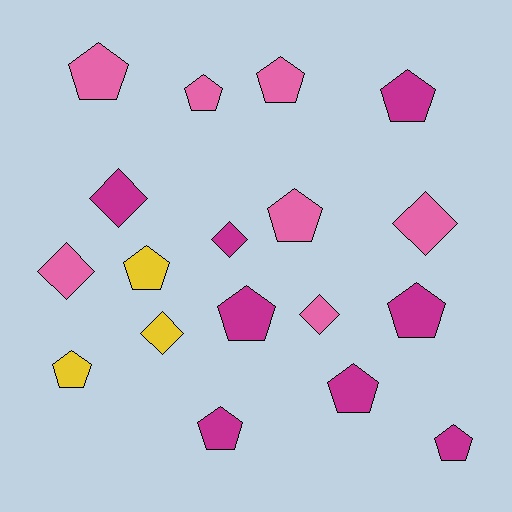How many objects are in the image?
There are 18 objects.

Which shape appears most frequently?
Pentagon, with 12 objects.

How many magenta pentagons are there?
There are 6 magenta pentagons.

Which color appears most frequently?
Magenta, with 8 objects.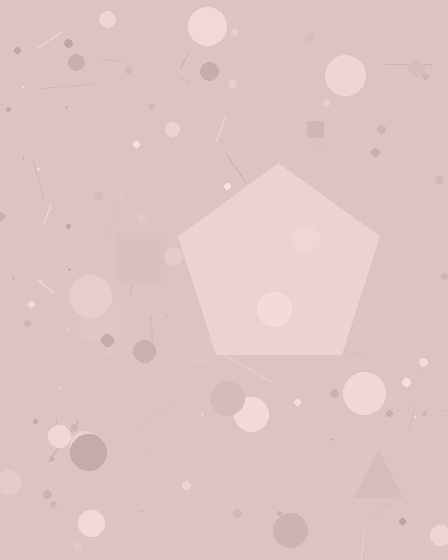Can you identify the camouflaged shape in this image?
The camouflaged shape is a pentagon.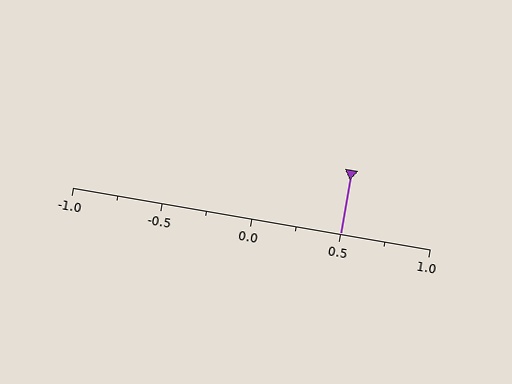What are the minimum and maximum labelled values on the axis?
The axis runs from -1.0 to 1.0.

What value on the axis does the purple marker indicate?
The marker indicates approximately 0.5.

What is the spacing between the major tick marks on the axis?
The major ticks are spaced 0.5 apart.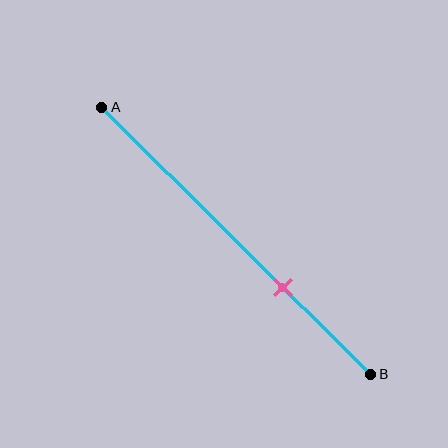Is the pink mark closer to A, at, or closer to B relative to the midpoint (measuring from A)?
The pink mark is closer to point B than the midpoint of segment AB.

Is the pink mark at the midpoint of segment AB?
No, the mark is at about 65% from A, not at the 50% midpoint.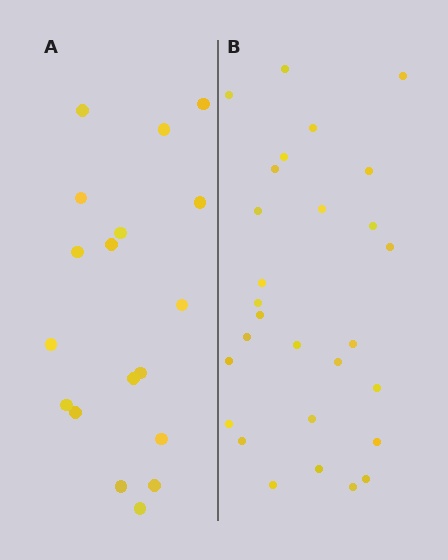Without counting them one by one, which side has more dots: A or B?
Region B (the right region) has more dots.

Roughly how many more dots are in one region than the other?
Region B has roughly 10 or so more dots than region A.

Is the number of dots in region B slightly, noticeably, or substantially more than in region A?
Region B has substantially more. The ratio is roughly 1.6 to 1.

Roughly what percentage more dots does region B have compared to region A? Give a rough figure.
About 55% more.